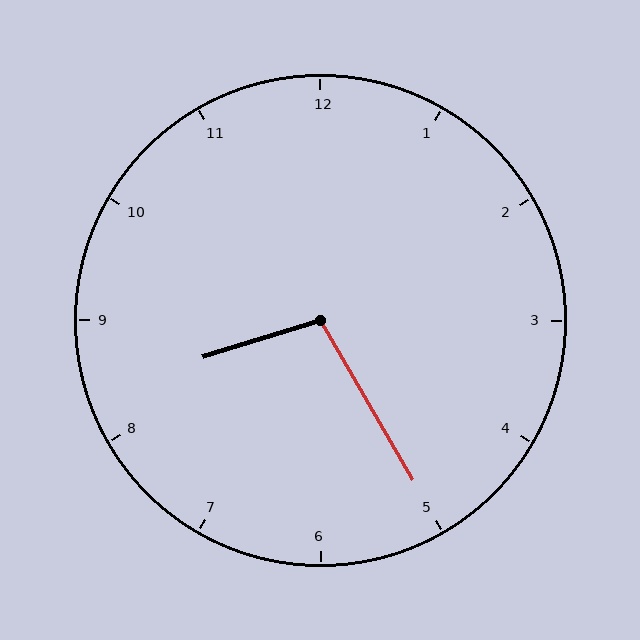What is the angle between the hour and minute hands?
Approximately 102 degrees.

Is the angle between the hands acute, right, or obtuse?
It is obtuse.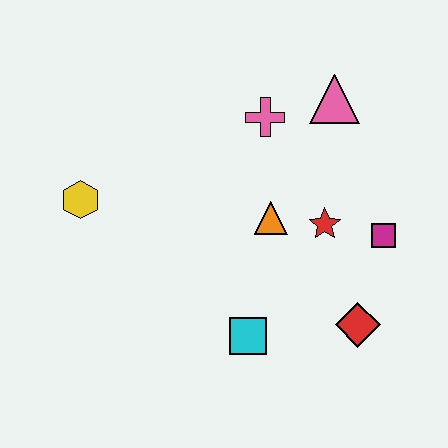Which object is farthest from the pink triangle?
The yellow hexagon is farthest from the pink triangle.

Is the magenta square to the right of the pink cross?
Yes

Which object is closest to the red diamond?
The magenta square is closest to the red diamond.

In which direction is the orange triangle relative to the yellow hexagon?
The orange triangle is to the right of the yellow hexagon.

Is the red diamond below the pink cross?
Yes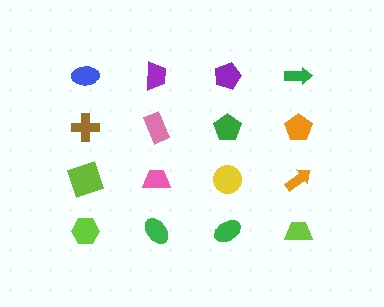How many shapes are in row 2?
4 shapes.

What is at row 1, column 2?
A purple trapezoid.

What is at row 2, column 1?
A brown cross.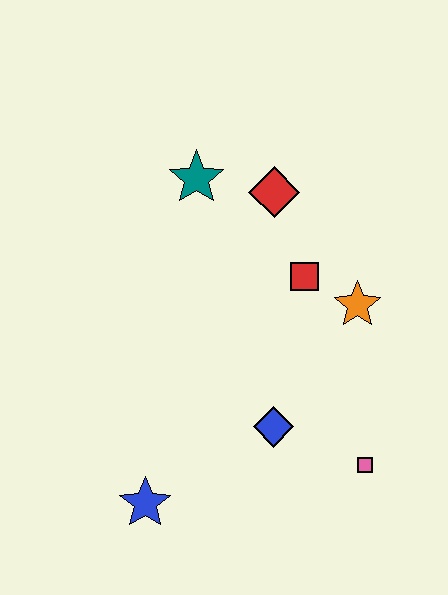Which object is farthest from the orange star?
The blue star is farthest from the orange star.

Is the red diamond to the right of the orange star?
No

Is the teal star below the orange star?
No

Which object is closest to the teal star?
The red diamond is closest to the teal star.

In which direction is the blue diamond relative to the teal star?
The blue diamond is below the teal star.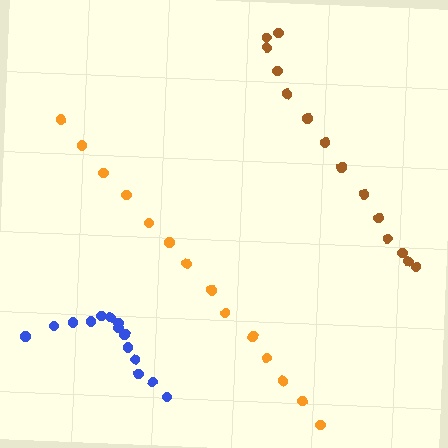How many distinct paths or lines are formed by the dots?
There are 3 distinct paths.